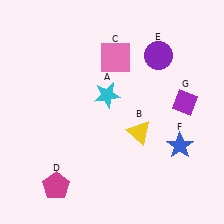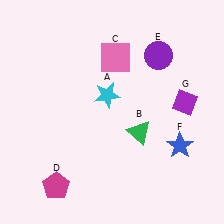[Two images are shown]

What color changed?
The triangle (B) changed from yellow in Image 1 to green in Image 2.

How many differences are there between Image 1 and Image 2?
There is 1 difference between the two images.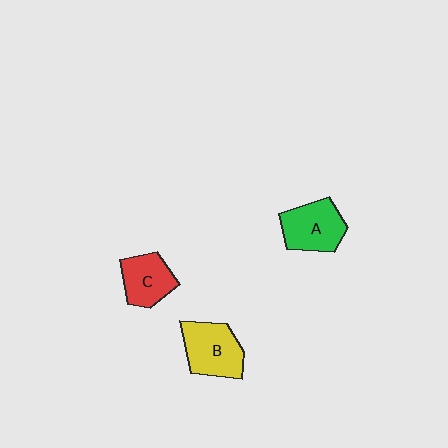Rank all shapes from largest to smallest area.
From largest to smallest: B (yellow), A (green), C (red).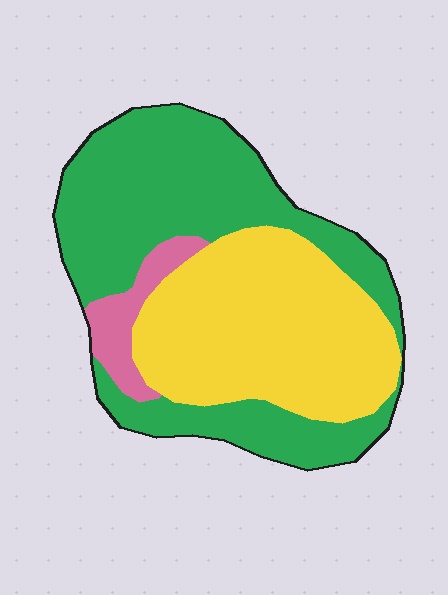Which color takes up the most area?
Green, at roughly 50%.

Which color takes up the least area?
Pink, at roughly 5%.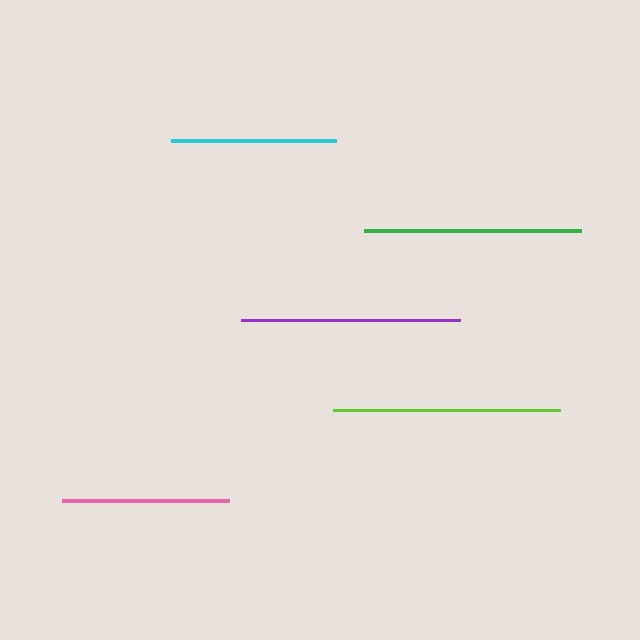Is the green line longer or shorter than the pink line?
The green line is longer than the pink line.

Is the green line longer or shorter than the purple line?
The purple line is longer than the green line.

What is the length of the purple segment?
The purple segment is approximately 218 pixels long.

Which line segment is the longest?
The lime line is the longest at approximately 227 pixels.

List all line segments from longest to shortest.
From longest to shortest: lime, purple, green, pink, cyan.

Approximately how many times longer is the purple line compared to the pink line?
The purple line is approximately 1.3 times the length of the pink line.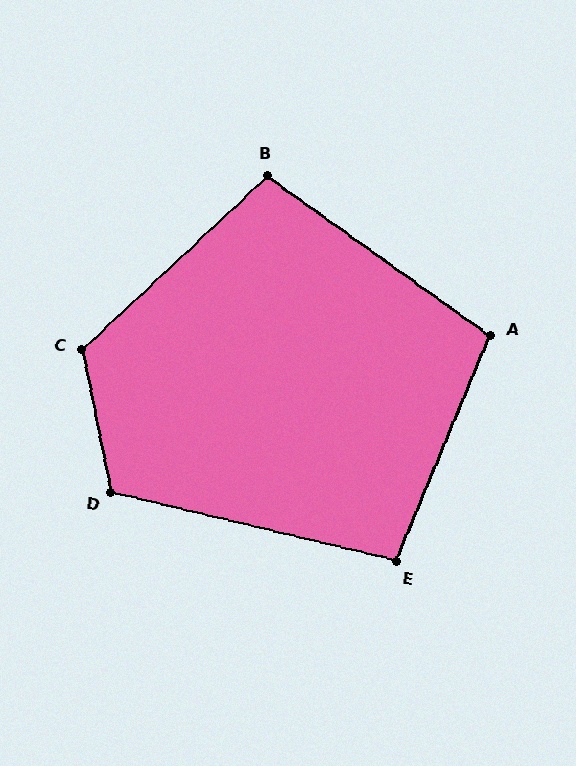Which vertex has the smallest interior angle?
E, at approximately 99 degrees.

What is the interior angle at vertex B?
Approximately 101 degrees (obtuse).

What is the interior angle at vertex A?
Approximately 103 degrees (obtuse).